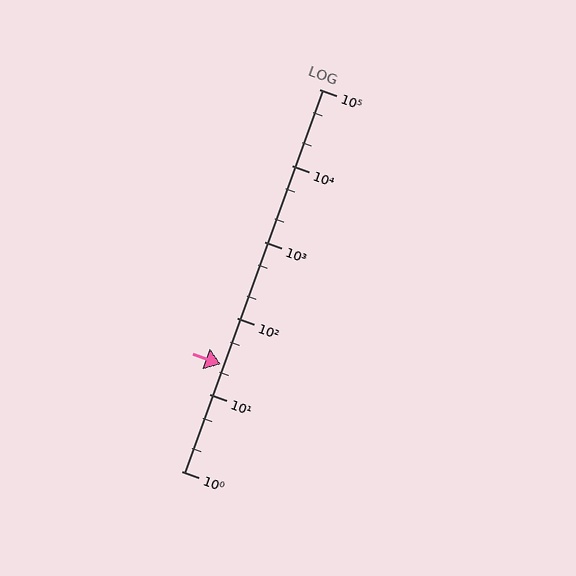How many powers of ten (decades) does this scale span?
The scale spans 5 decades, from 1 to 100000.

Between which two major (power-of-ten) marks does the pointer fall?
The pointer is between 10 and 100.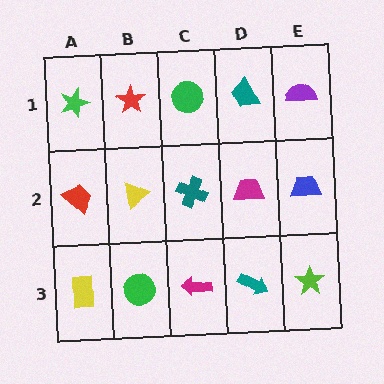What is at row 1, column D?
A teal trapezoid.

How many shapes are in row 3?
5 shapes.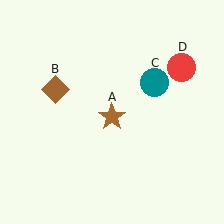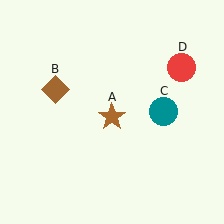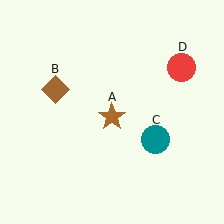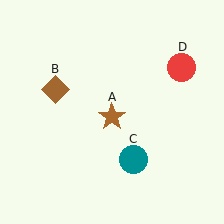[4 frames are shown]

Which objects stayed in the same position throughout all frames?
Brown star (object A) and brown diamond (object B) and red circle (object D) remained stationary.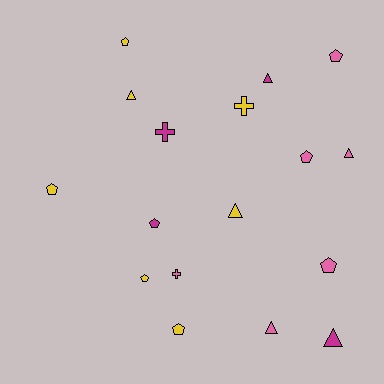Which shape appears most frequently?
Pentagon, with 8 objects.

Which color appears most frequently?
Yellow, with 7 objects.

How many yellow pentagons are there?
There are 4 yellow pentagons.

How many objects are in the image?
There are 17 objects.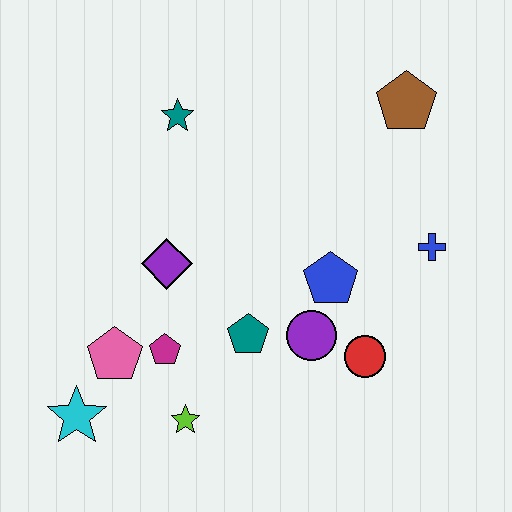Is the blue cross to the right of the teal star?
Yes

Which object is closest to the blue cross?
The blue pentagon is closest to the blue cross.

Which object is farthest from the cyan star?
The brown pentagon is farthest from the cyan star.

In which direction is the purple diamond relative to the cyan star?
The purple diamond is above the cyan star.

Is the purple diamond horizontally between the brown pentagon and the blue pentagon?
No